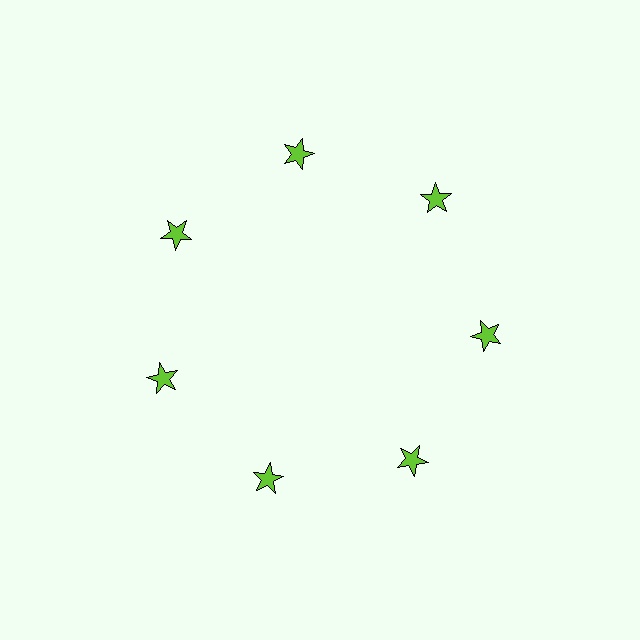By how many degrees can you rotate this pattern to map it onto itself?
The pattern maps onto itself every 51 degrees of rotation.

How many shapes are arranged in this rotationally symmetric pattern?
There are 7 shapes, arranged in 7 groups of 1.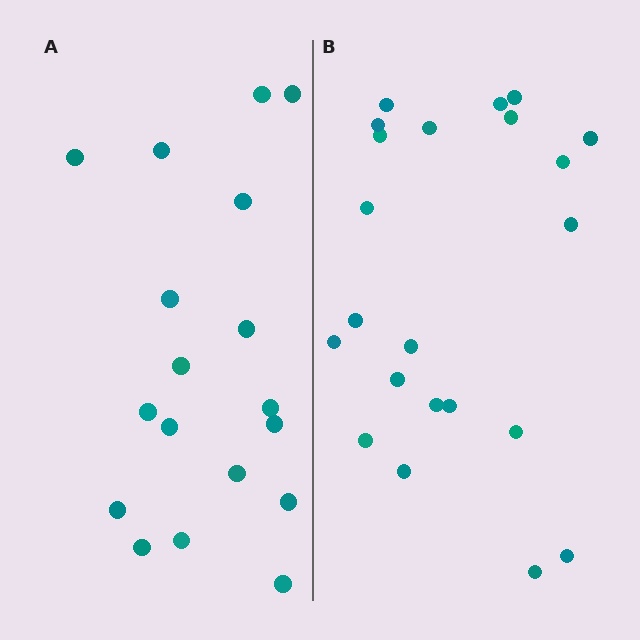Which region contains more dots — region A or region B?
Region B (the right region) has more dots.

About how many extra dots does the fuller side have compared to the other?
Region B has about 4 more dots than region A.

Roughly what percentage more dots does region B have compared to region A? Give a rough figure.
About 20% more.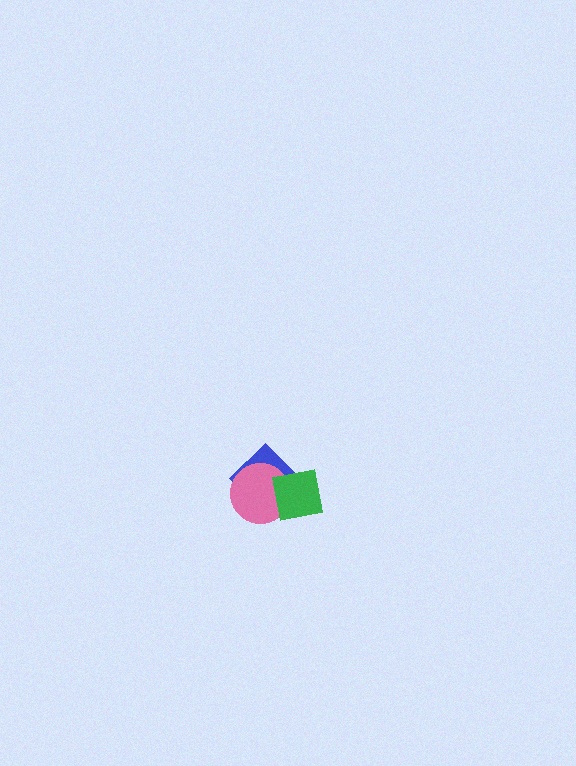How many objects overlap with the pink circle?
2 objects overlap with the pink circle.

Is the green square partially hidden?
No, no other shape covers it.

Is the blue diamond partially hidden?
Yes, it is partially covered by another shape.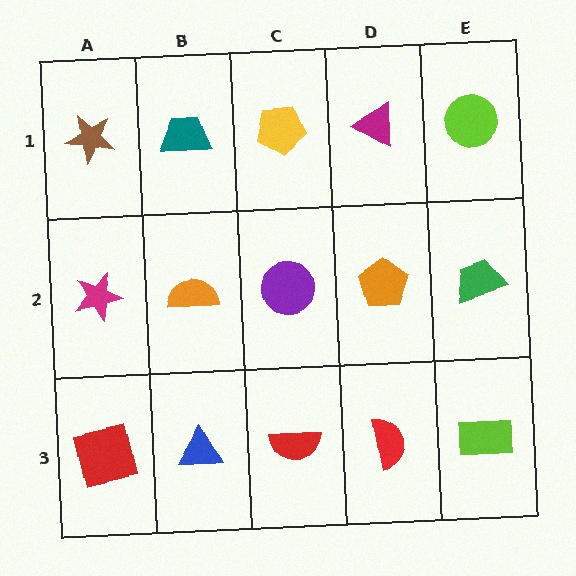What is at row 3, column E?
A lime rectangle.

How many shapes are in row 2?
5 shapes.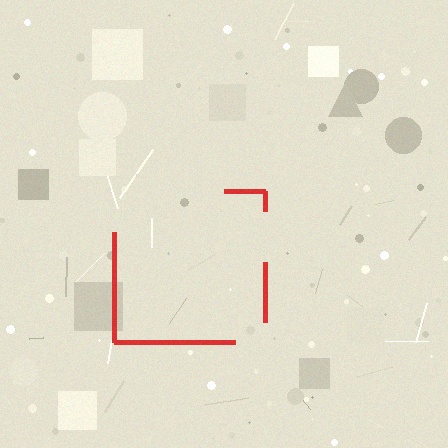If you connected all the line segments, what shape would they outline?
They would outline a square.